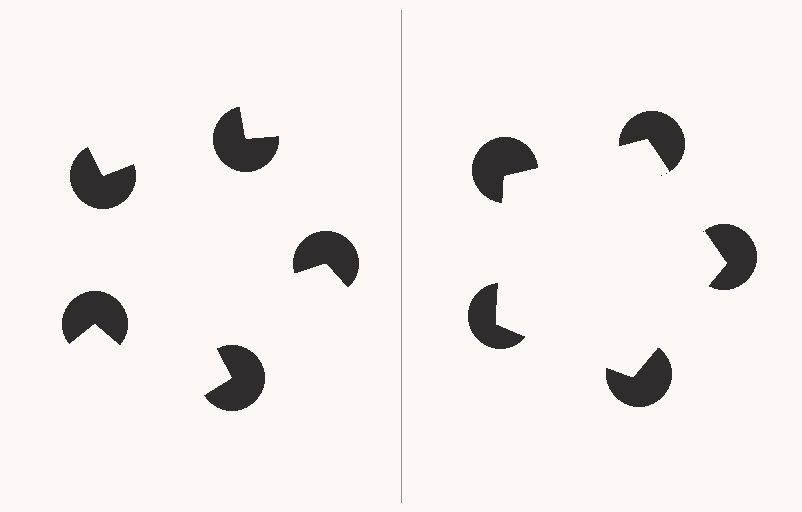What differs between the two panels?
The pac-man discs are positioned identically on both sides; only the wedge orientations differ. On the right they align to a pentagon; on the left they are misaligned.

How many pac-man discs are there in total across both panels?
10 — 5 on each side.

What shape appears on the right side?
An illusory pentagon.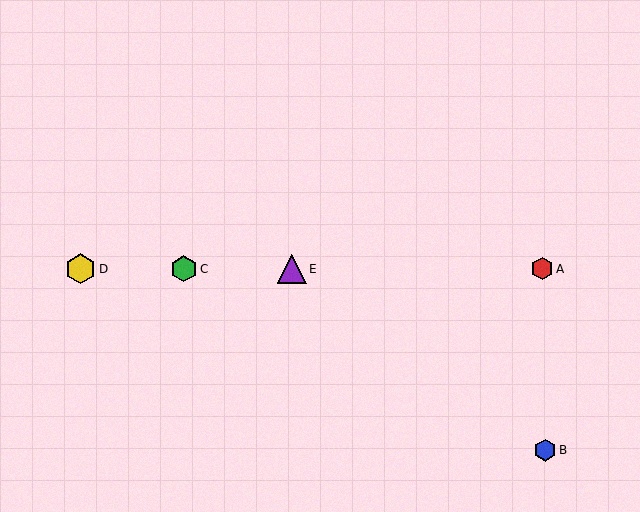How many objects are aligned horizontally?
4 objects (A, C, D, E) are aligned horizontally.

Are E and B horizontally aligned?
No, E is at y≈269 and B is at y≈450.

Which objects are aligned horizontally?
Objects A, C, D, E are aligned horizontally.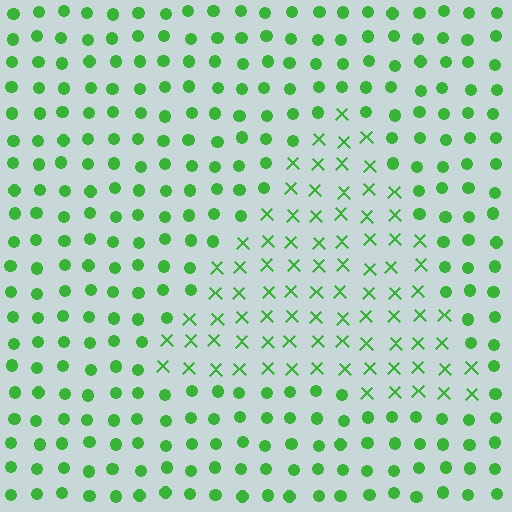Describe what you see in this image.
The image is filled with small green elements arranged in a uniform grid. A triangle-shaped region contains X marks, while the surrounding area contains circles. The boundary is defined purely by the change in element shape.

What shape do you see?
I see a triangle.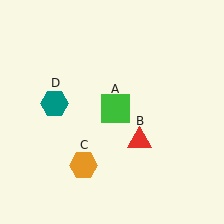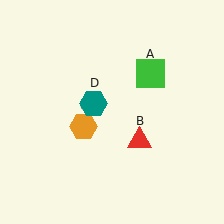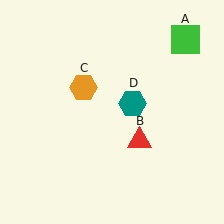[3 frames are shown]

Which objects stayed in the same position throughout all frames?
Red triangle (object B) remained stationary.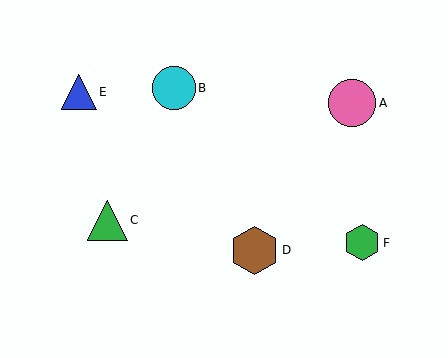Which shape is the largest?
The brown hexagon (labeled D) is the largest.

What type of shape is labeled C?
Shape C is a green triangle.